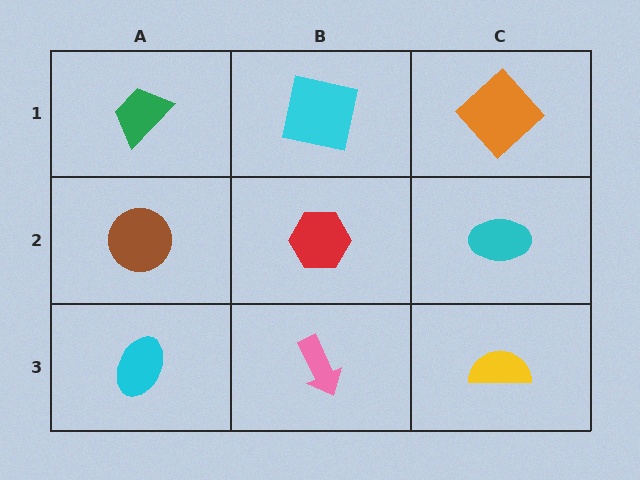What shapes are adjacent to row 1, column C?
A cyan ellipse (row 2, column C), a cyan square (row 1, column B).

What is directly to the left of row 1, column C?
A cyan square.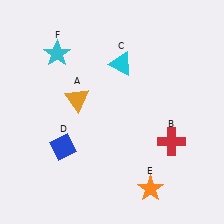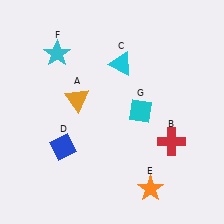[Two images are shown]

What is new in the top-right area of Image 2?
A cyan diamond (G) was added in the top-right area of Image 2.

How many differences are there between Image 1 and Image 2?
There is 1 difference between the two images.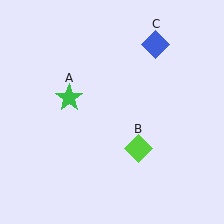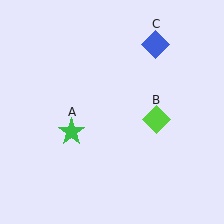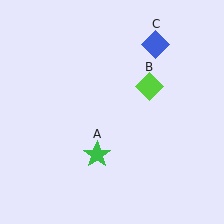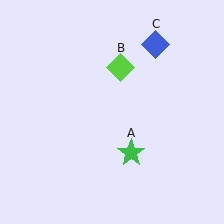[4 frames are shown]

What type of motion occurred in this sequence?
The green star (object A), lime diamond (object B) rotated counterclockwise around the center of the scene.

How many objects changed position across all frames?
2 objects changed position: green star (object A), lime diamond (object B).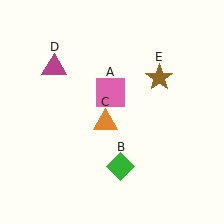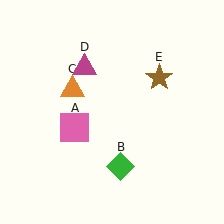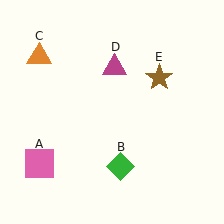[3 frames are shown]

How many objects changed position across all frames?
3 objects changed position: pink square (object A), orange triangle (object C), magenta triangle (object D).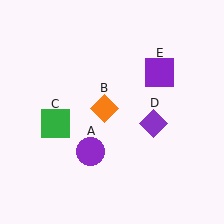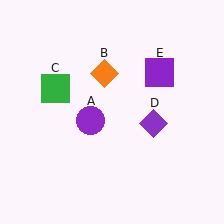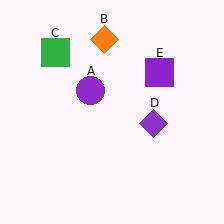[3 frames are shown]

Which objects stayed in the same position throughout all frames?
Purple diamond (object D) and purple square (object E) remained stationary.